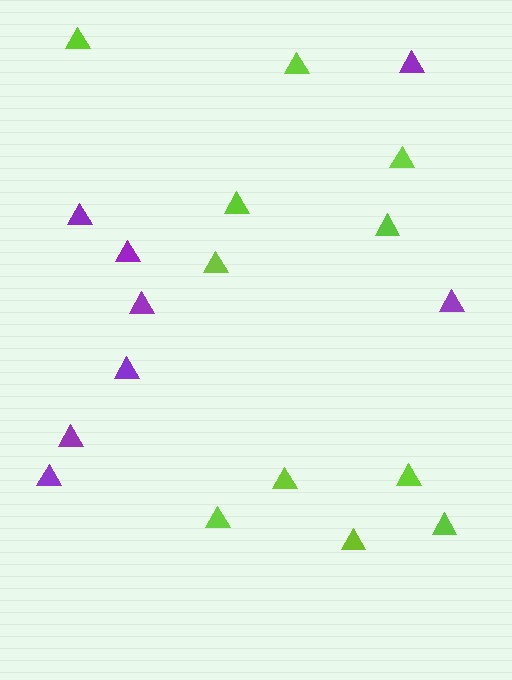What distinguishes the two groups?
There are 2 groups: one group of purple triangles (8) and one group of lime triangles (11).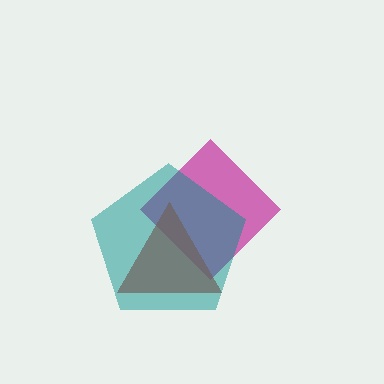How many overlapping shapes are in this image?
There are 3 overlapping shapes in the image.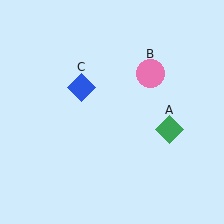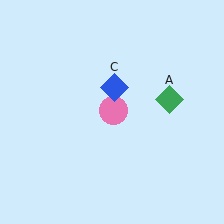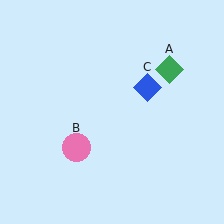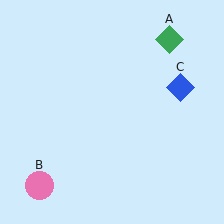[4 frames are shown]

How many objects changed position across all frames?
3 objects changed position: green diamond (object A), pink circle (object B), blue diamond (object C).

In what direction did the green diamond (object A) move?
The green diamond (object A) moved up.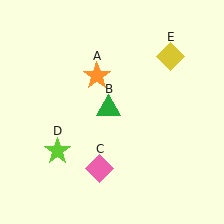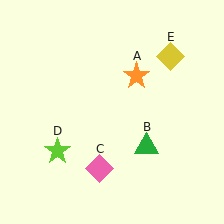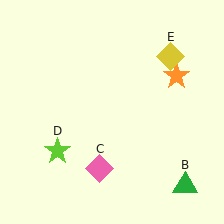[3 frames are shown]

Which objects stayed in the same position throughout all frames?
Pink diamond (object C) and lime star (object D) and yellow diamond (object E) remained stationary.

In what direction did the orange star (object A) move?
The orange star (object A) moved right.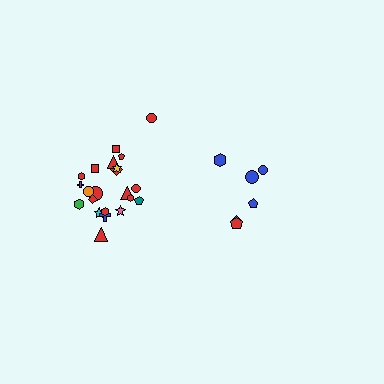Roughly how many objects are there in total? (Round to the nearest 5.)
Roughly 30 objects in total.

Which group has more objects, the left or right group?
The left group.